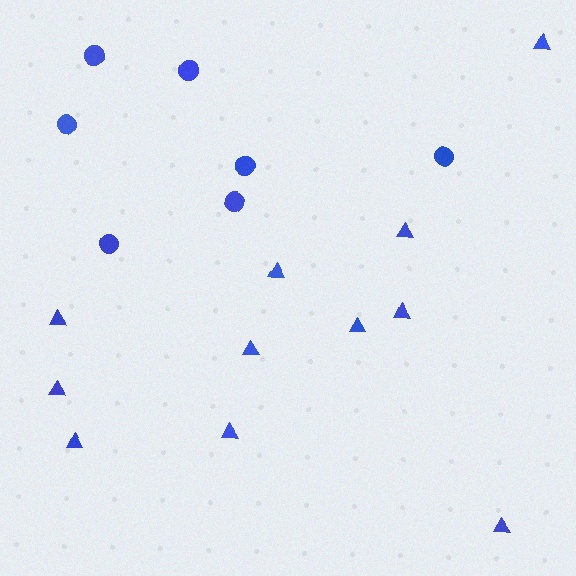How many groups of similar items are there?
There are 2 groups: one group of circles (7) and one group of triangles (11).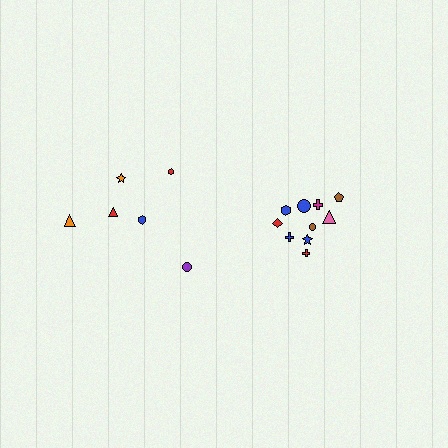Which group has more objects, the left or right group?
The right group.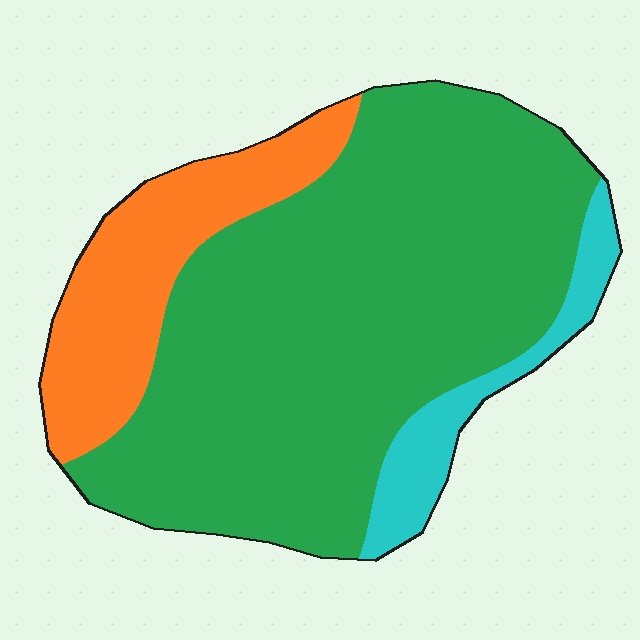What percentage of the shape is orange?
Orange takes up about one fifth (1/5) of the shape.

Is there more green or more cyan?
Green.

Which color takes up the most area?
Green, at roughly 70%.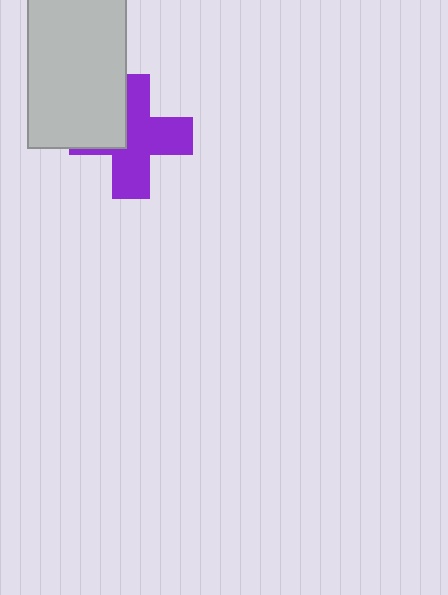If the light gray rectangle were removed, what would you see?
You would see the complete purple cross.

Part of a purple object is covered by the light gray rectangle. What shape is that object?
It is a cross.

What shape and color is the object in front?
The object in front is a light gray rectangle.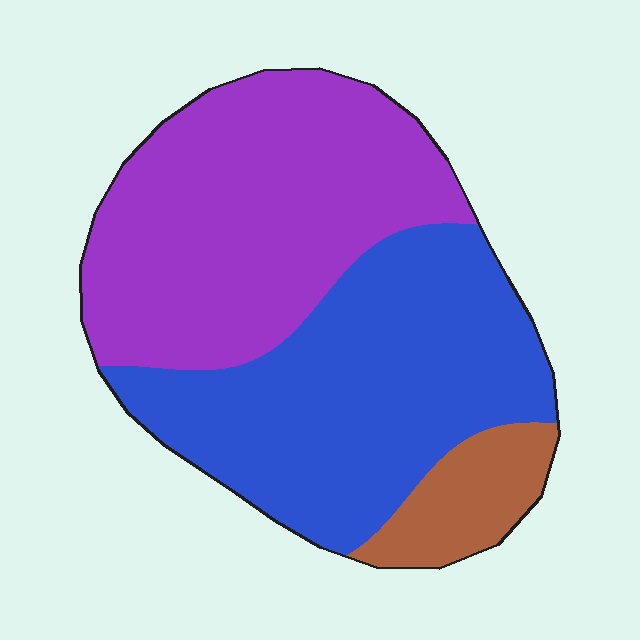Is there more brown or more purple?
Purple.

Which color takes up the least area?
Brown, at roughly 10%.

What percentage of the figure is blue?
Blue covers about 45% of the figure.